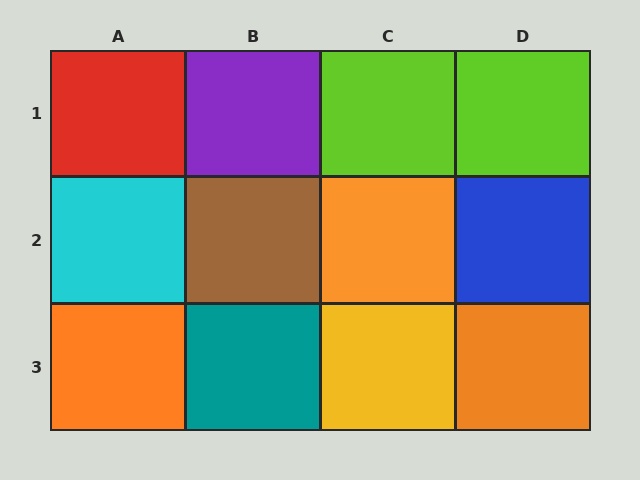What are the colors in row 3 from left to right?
Orange, teal, yellow, orange.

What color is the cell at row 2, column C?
Orange.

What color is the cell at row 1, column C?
Lime.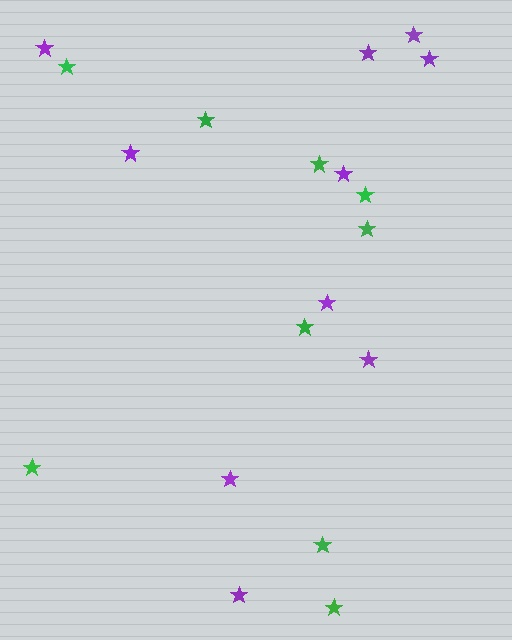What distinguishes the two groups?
There are 2 groups: one group of purple stars (10) and one group of green stars (9).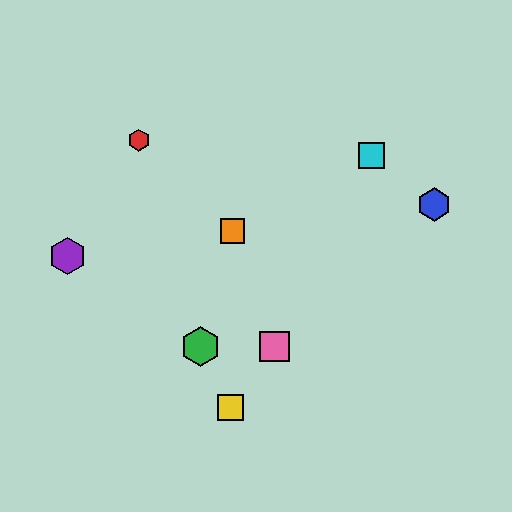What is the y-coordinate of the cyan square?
The cyan square is at y≈155.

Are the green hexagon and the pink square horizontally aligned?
Yes, both are at y≈346.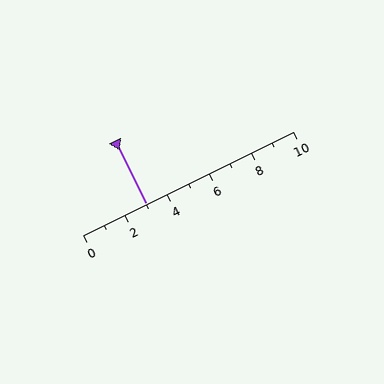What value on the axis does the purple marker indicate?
The marker indicates approximately 3.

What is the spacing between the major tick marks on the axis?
The major ticks are spaced 2 apart.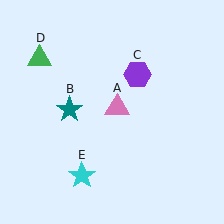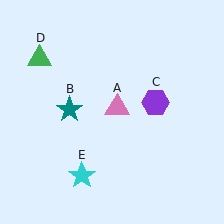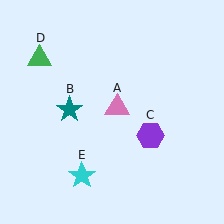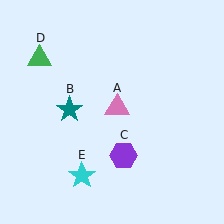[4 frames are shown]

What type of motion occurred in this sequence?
The purple hexagon (object C) rotated clockwise around the center of the scene.